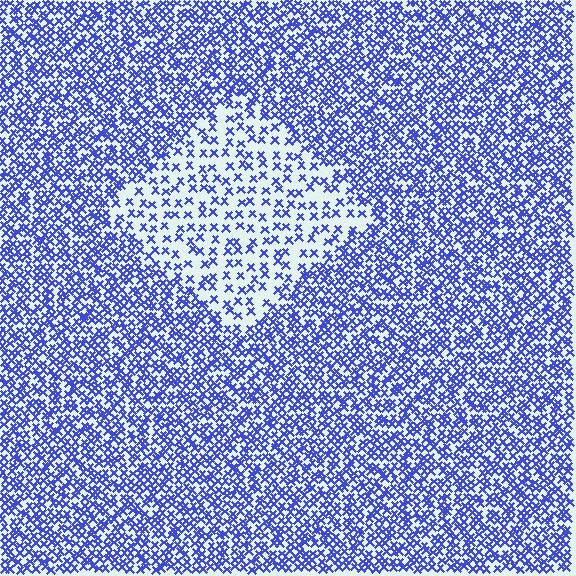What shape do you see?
I see a diamond.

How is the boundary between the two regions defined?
The boundary is defined by a change in element density (approximately 2.4x ratio). All elements are the same color, size, and shape.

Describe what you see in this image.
The image contains small blue elements arranged at two different densities. A diamond-shaped region is visible where the elements are less densely packed than the surrounding area.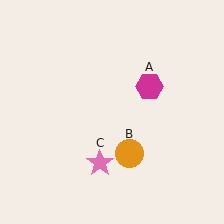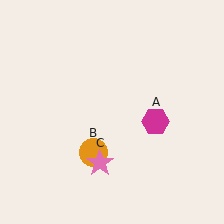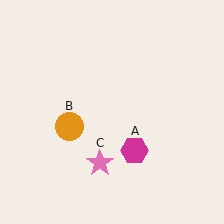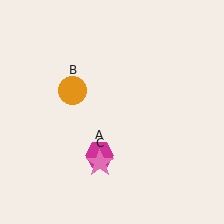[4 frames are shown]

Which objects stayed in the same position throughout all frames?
Pink star (object C) remained stationary.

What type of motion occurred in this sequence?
The magenta hexagon (object A), orange circle (object B) rotated clockwise around the center of the scene.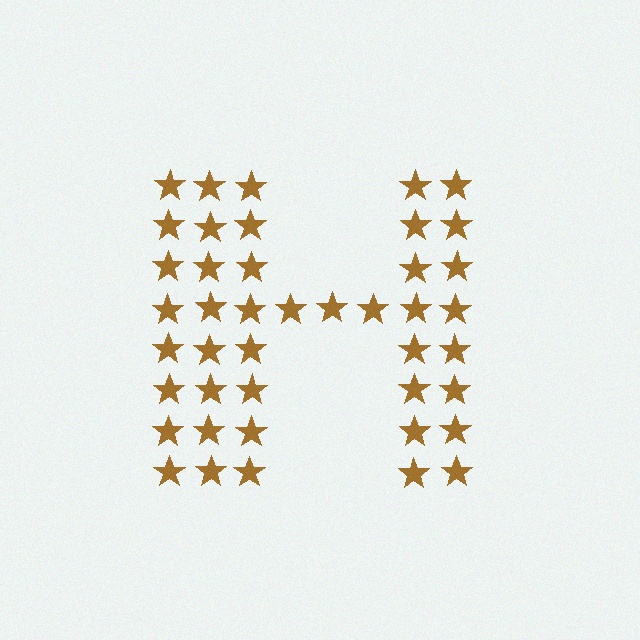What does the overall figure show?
The overall figure shows the letter H.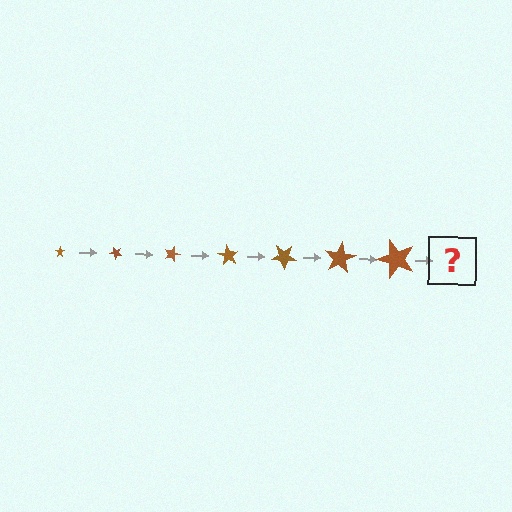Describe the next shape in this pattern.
It should be a star, larger than the previous one and rotated 315 degrees from the start.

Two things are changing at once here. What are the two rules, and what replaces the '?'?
The two rules are that the star grows larger each step and it rotates 45 degrees each step. The '?' should be a star, larger than the previous one and rotated 315 degrees from the start.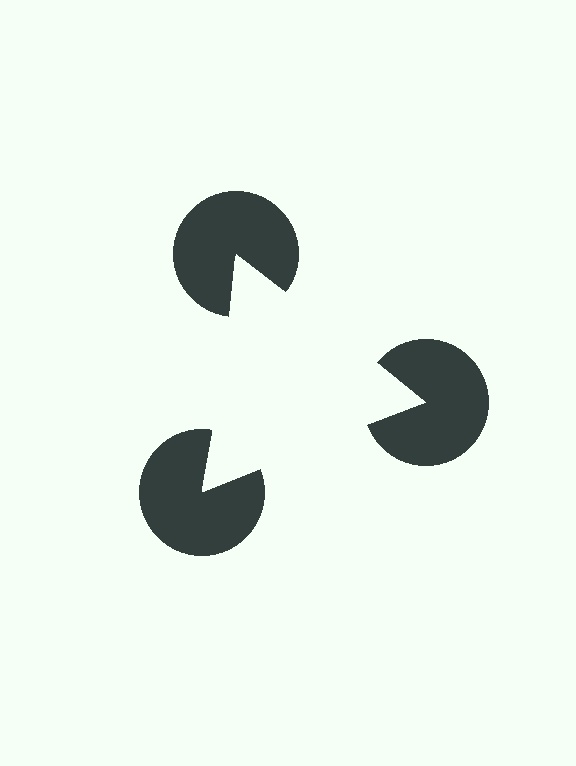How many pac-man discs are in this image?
There are 3 — one at each vertex of the illusory triangle.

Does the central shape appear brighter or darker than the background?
It typically appears slightly brighter than the background, even though no actual brightness change is drawn.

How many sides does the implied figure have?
3 sides.